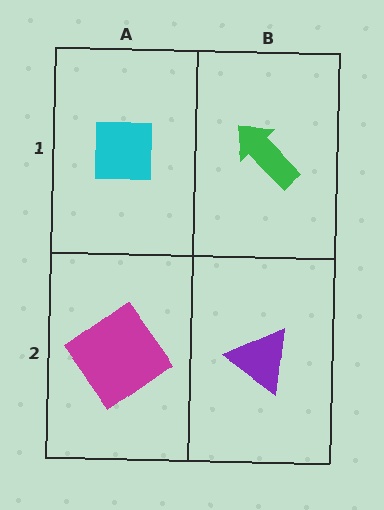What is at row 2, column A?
A magenta diamond.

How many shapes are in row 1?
2 shapes.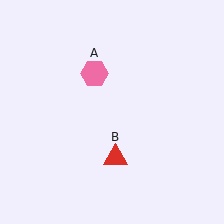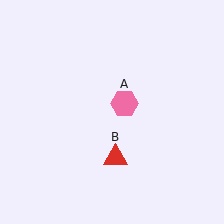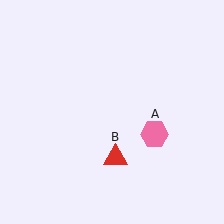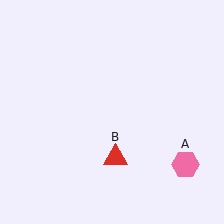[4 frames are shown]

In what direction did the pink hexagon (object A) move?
The pink hexagon (object A) moved down and to the right.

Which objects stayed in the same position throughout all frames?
Red triangle (object B) remained stationary.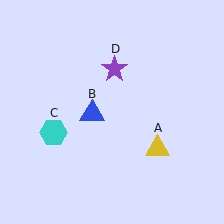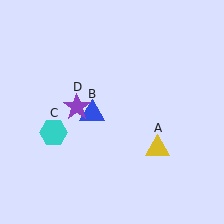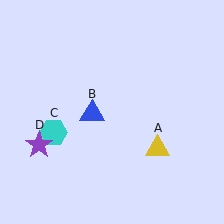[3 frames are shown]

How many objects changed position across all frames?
1 object changed position: purple star (object D).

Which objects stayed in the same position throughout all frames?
Yellow triangle (object A) and blue triangle (object B) and cyan hexagon (object C) remained stationary.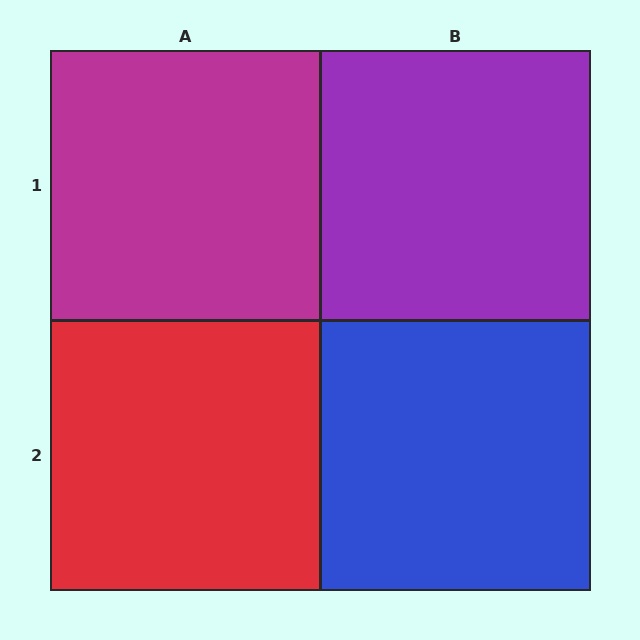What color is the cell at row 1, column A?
Magenta.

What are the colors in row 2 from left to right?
Red, blue.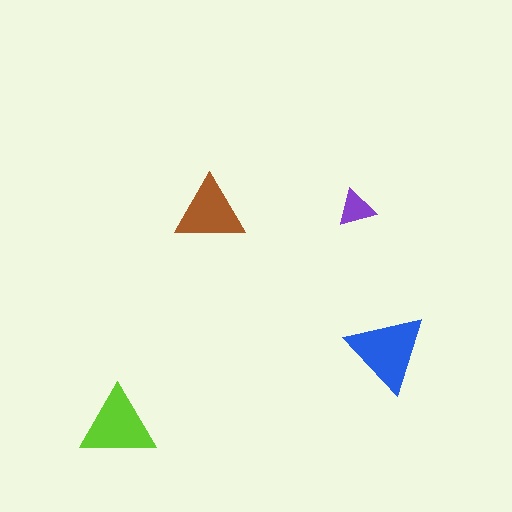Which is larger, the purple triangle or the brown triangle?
The brown one.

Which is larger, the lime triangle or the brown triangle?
The lime one.